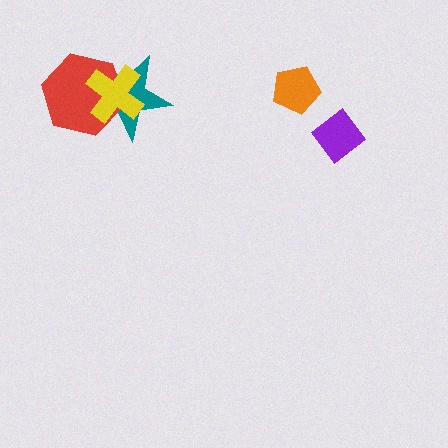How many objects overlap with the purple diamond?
0 objects overlap with the purple diamond.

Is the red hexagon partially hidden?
Yes, it is partially covered by another shape.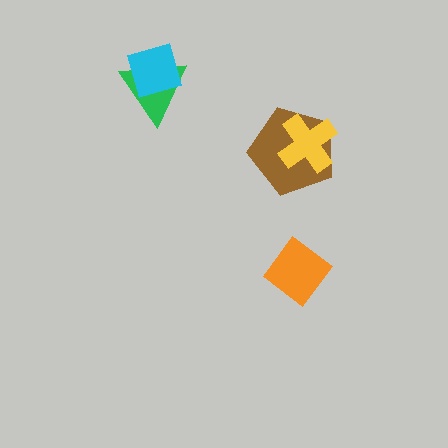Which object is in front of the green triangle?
The cyan diamond is in front of the green triangle.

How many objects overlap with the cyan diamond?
1 object overlaps with the cyan diamond.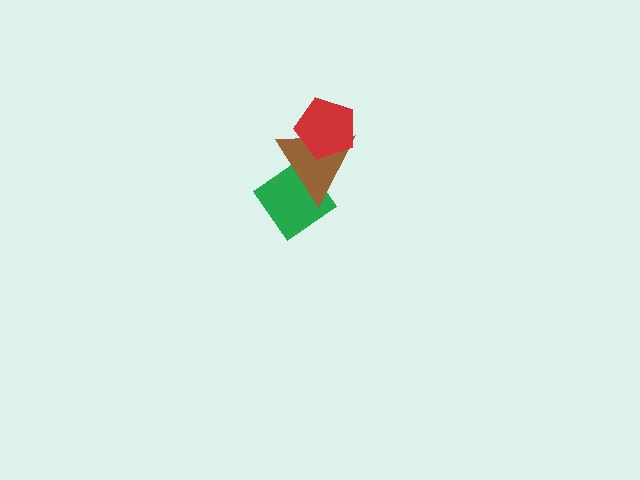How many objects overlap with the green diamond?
1 object overlaps with the green diamond.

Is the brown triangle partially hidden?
Yes, it is partially covered by another shape.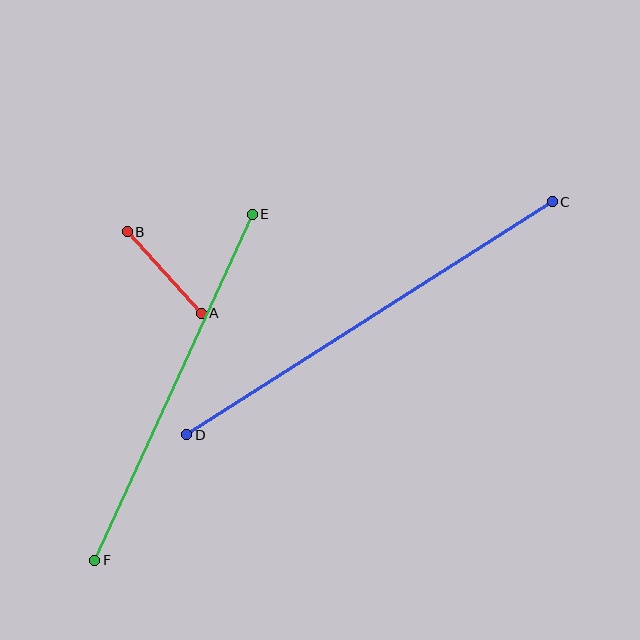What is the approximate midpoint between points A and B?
The midpoint is at approximately (164, 272) pixels.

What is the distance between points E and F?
The distance is approximately 380 pixels.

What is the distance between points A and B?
The distance is approximately 110 pixels.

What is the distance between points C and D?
The distance is approximately 433 pixels.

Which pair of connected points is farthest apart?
Points C and D are farthest apart.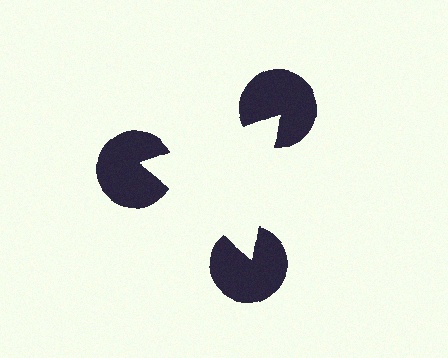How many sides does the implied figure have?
3 sides.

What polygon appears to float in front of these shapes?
An illusory triangle — its edges are inferred from the aligned wedge cuts in the pac-man discs, not physically drawn.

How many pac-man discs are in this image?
There are 3 — one at each vertex of the illusory triangle.